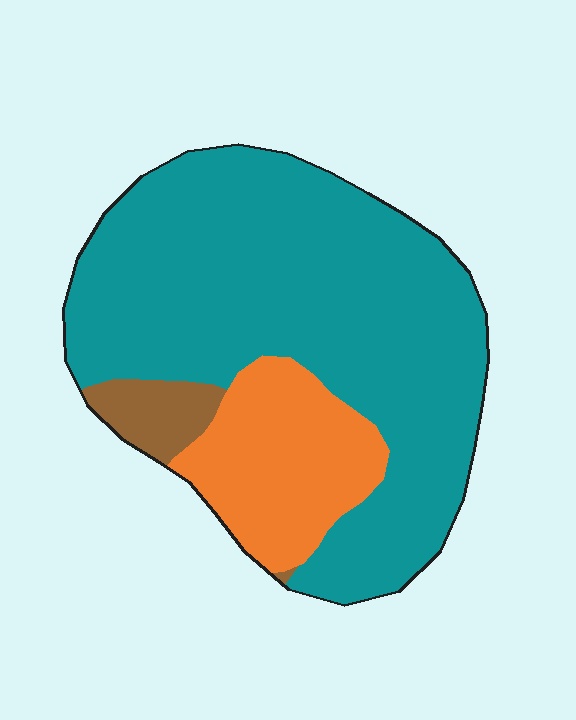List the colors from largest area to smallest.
From largest to smallest: teal, orange, brown.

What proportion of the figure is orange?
Orange takes up about one fifth (1/5) of the figure.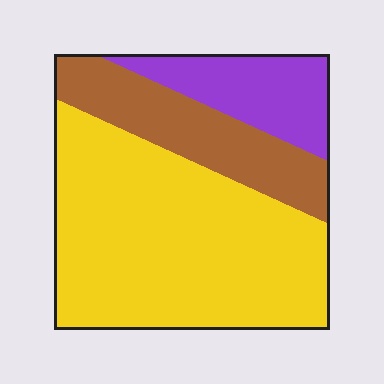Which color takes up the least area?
Purple, at roughly 15%.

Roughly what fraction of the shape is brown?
Brown takes up about one fifth (1/5) of the shape.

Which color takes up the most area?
Yellow, at roughly 60%.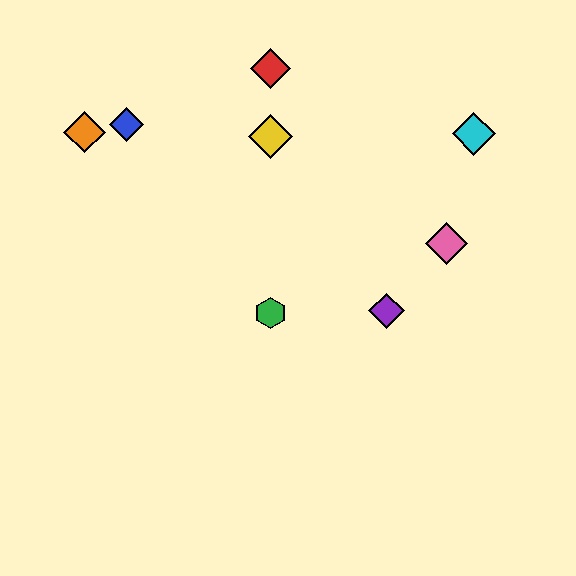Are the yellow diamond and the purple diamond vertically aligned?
No, the yellow diamond is at x≈270 and the purple diamond is at x≈387.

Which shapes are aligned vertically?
The red diamond, the green hexagon, the yellow diamond are aligned vertically.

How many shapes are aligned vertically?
3 shapes (the red diamond, the green hexagon, the yellow diamond) are aligned vertically.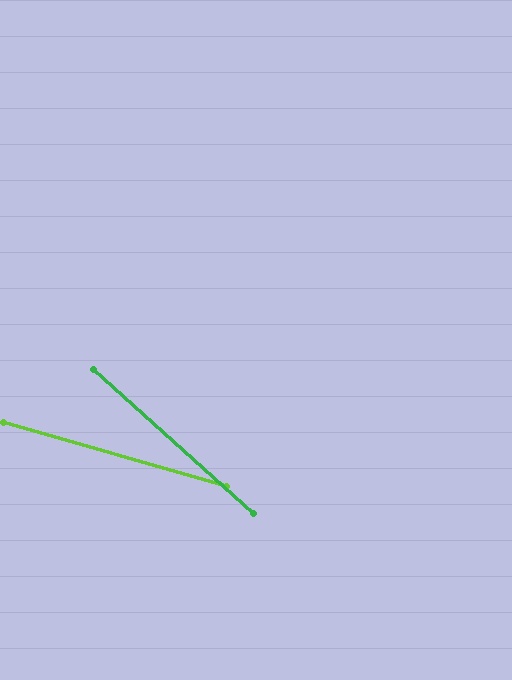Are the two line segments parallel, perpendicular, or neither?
Neither parallel nor perpendicular — they differ by about 26°.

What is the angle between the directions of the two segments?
Approximately 26 degrees.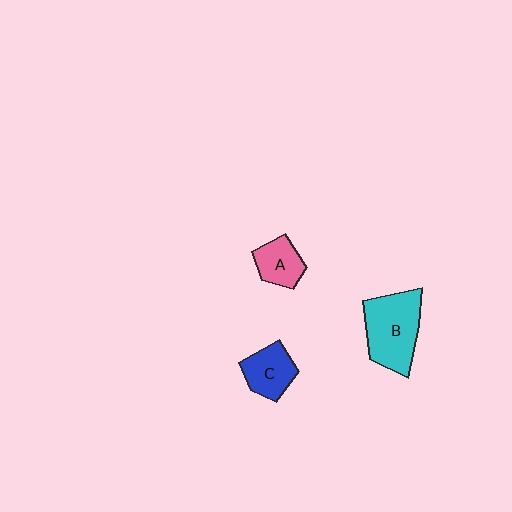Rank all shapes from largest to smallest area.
From largest to smallest: B (cyan), C (blue), A (pink).